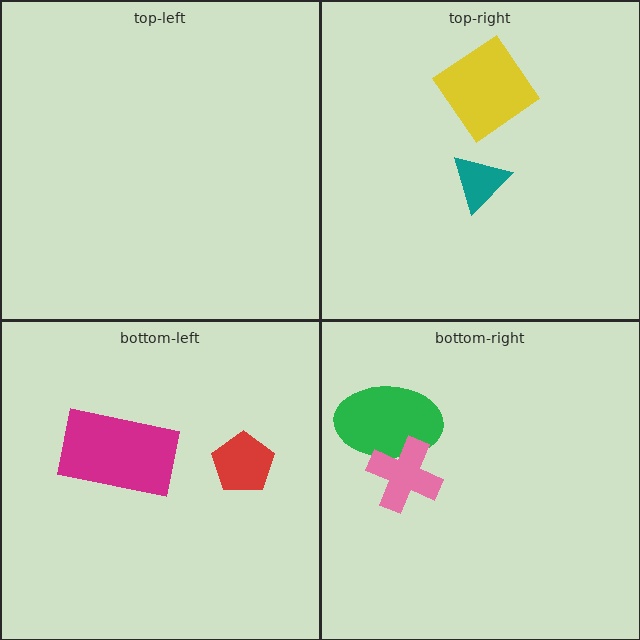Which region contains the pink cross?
The bottom-right region.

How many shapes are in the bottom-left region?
2.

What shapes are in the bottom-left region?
The magenta rectangle, the red pentagon.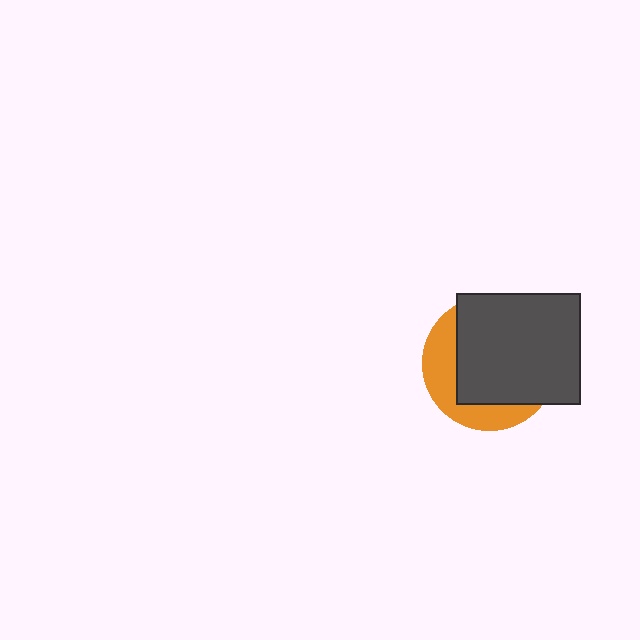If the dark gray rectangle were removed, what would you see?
You would see the complete orange circle.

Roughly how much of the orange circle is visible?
A small part of it is visible (roughly 31%).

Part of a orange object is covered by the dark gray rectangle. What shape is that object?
It is a circle.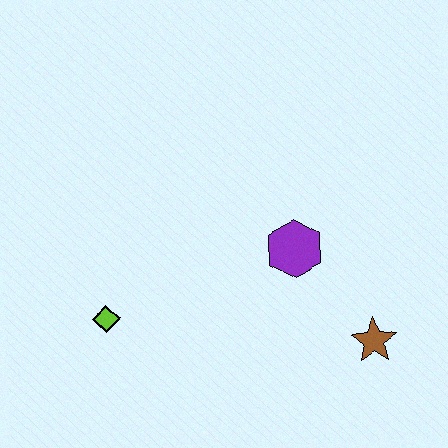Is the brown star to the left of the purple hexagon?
No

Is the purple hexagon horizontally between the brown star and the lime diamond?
Yes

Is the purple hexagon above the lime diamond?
Yes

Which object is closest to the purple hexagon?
The brown star is closest to the purple hexagon.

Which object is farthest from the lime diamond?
The brown star is farthest from the lime diamond.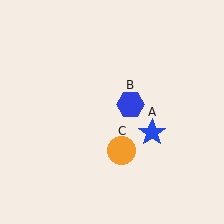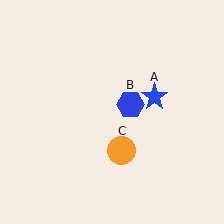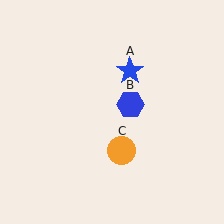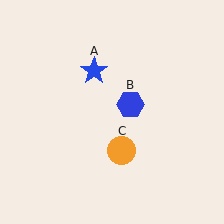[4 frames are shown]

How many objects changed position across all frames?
1 object changed position: blue star (object A).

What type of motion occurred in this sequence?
The blue star (object A) rotated counterclockwise around the center of the scene.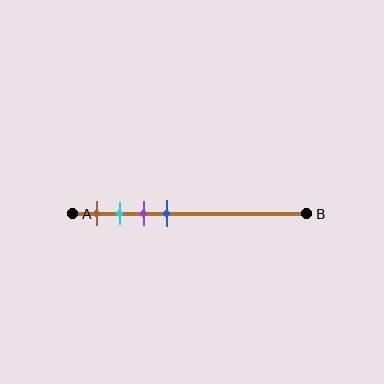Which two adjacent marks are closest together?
The cyan and purple marks are the closest adjacent pair.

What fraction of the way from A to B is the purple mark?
The purple mark is approximately 30% (0.3) of the way from A to B.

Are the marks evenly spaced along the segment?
Yes, the marks are approximately evenly spaced.